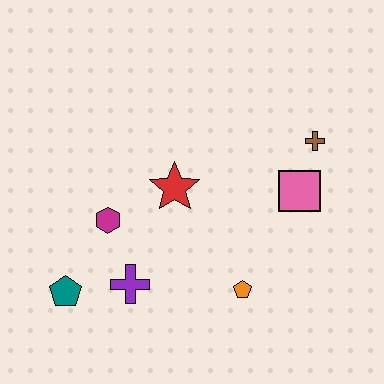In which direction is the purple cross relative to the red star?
The purple cross is below the red star.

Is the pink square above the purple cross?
Yes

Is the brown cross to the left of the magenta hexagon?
No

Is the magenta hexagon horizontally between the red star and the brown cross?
No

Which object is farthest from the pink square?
The teal pentagon is farthest from the pink square.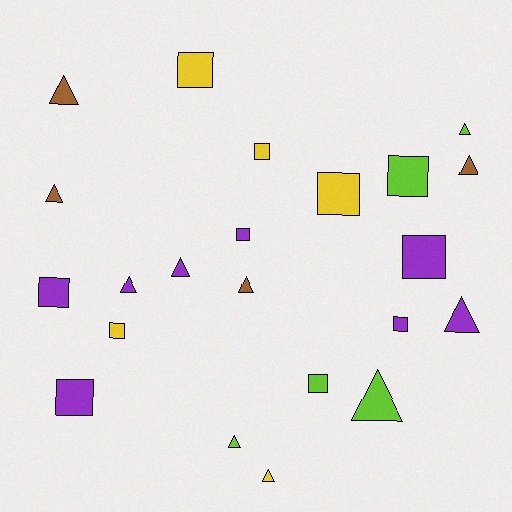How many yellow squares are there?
There are 4 yellow squares.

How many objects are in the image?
There are 22 objects.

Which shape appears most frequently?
Triangle, with 11 objects.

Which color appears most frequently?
Purple, with 8 objects.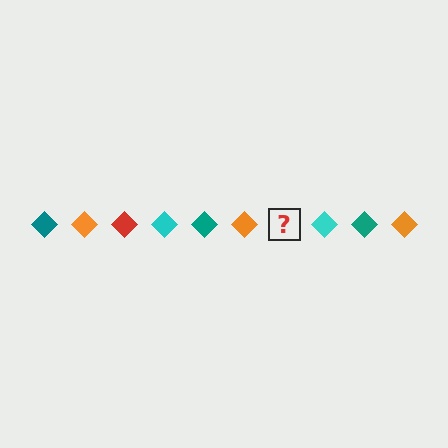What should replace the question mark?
The question mark should be replaced with a red diamond.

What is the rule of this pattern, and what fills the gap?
The rule is that the pattern cycles through teal, orange, red, cyan diamonds. The gap should be filled with a red diamond.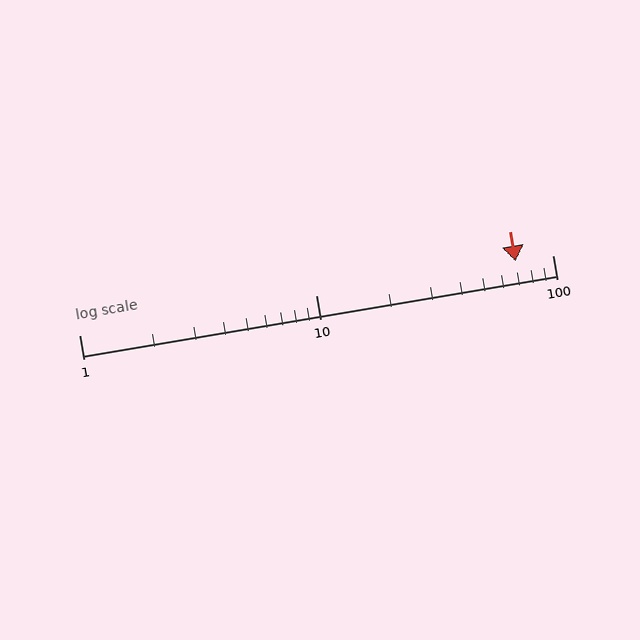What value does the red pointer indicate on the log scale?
The pointer indicates approximately 70.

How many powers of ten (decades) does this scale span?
The scale spans 2 decades, from 1 to 100.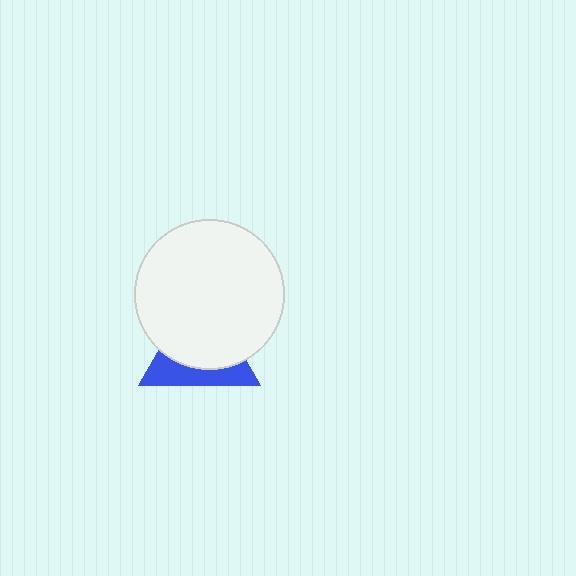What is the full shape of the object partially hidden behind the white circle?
The partially hidden object is a blue triangle.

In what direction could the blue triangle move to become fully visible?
The blue triangle could move down. That would shift it out from behind the white circle entirely.